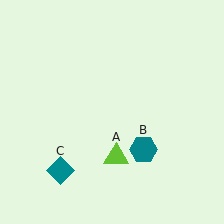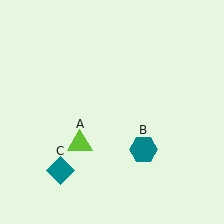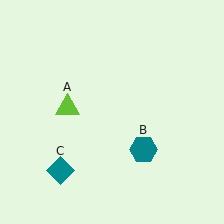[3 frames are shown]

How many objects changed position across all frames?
1 object changed position: lime triangle (object A).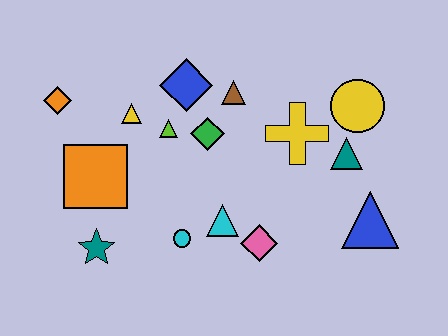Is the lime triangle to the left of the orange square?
No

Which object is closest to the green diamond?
The lime triangle is closest to the green diamond.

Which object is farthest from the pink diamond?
The orange diamond is farthest from the pink diamond.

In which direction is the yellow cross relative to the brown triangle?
The yellow cross is to the right of the brown triangle.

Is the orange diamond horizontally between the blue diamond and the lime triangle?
No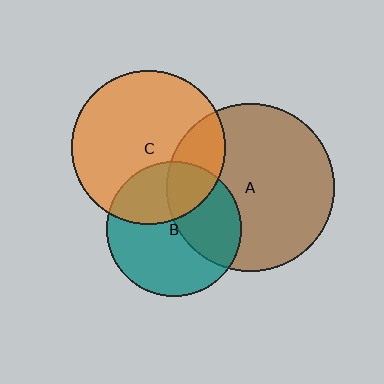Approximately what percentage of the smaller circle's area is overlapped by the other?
Approximately 35%.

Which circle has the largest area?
Circle A (brown).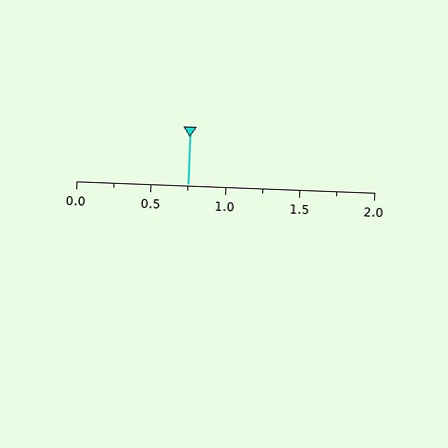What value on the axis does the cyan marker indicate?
The marker indicates approximately 0.75.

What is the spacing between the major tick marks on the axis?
The major ticks are spaced 0.5 apart.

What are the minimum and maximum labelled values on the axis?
The axis runs from 0.0 to 2.0.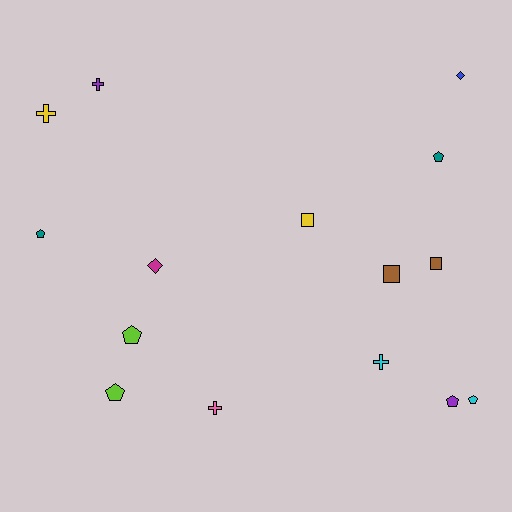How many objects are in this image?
There are 15 objects.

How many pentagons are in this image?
There are 6 pentagons.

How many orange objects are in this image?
There are no orange objects.